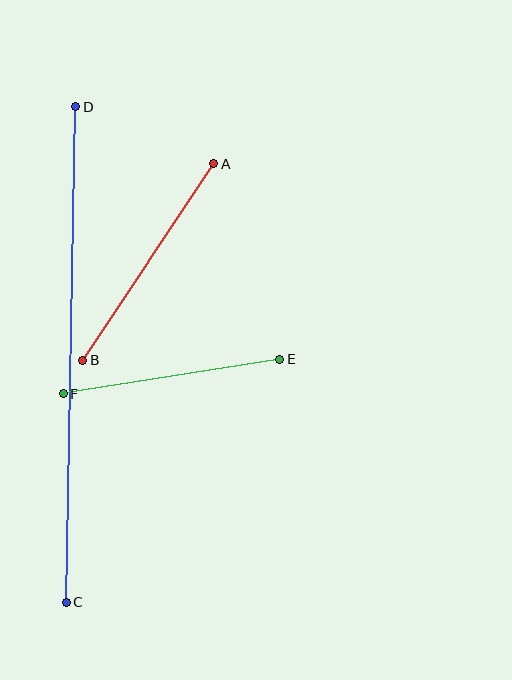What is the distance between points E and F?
The distance is approximately 219 pixels.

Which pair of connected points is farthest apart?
Points C and D are farthest apart.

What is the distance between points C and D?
The distance is approximately 495 pixels.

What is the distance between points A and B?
The distance is approximately 236 pixels.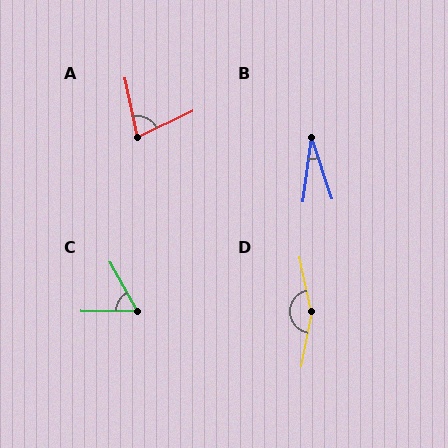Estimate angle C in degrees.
Approximately 60 degrees.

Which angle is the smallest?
B, at approximately 26 degrees.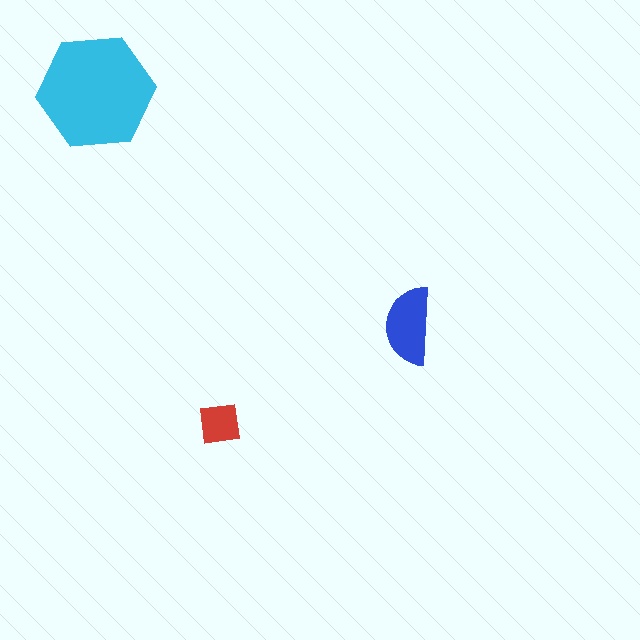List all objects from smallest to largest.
The red square, the blue semicircle, the cyan hexagon.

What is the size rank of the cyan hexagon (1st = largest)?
1st.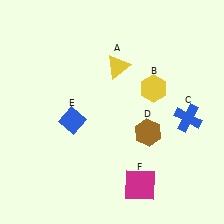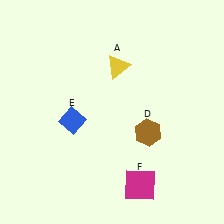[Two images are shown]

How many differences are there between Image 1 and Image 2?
There are 2 differences between the two images.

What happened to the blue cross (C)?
The blue cross (C) was removed in Image 2. It was in the bottom-right area of Image 1.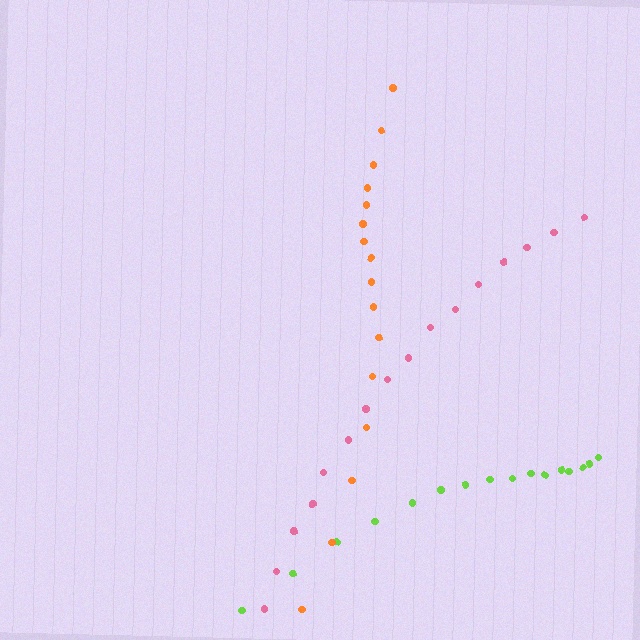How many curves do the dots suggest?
There are 3 distinct paths.